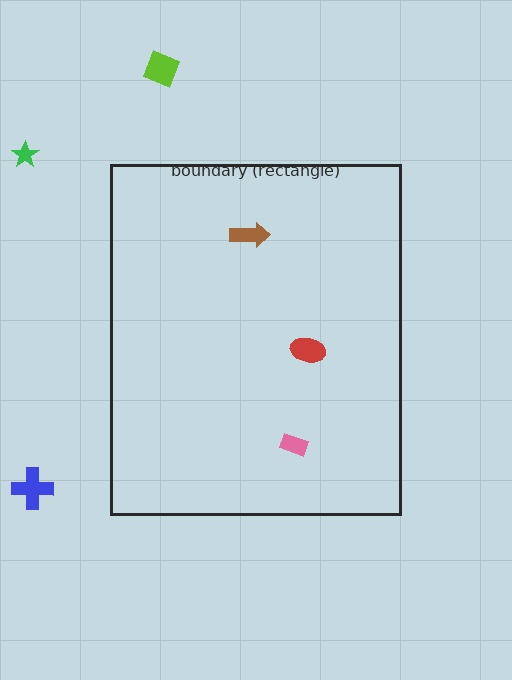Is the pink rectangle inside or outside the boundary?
Inside.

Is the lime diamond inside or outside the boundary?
Outside.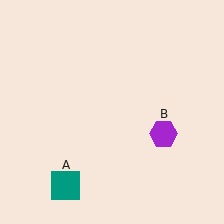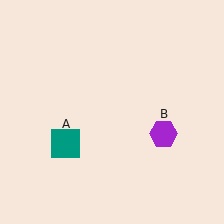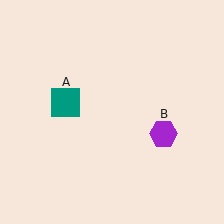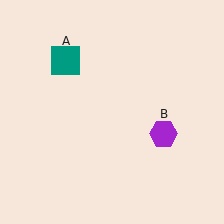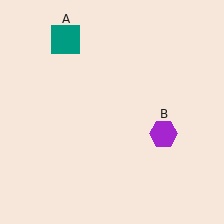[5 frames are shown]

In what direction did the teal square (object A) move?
The teal square (object A) moved up.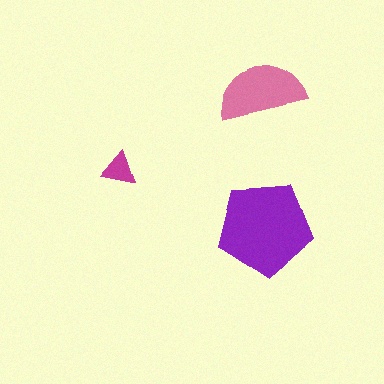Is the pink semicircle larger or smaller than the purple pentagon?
Smaller.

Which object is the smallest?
The magenta triangle.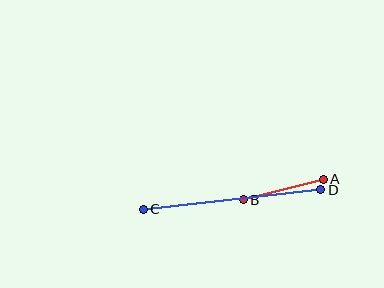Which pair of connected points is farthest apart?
Points C and D are farthest apart.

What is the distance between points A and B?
The distance is approximately 82 pixels.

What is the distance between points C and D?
The distance is approximately 179 pixels.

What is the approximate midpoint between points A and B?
The midpoint is at approximately (283, 190) pixels.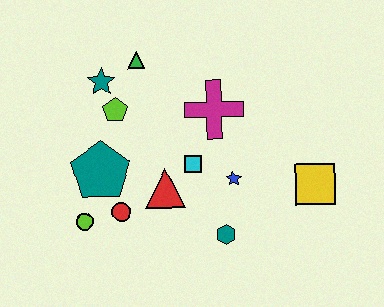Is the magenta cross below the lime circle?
No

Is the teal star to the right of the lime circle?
Yes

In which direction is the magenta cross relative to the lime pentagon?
The magenta cross is to the right of the lime pentagon.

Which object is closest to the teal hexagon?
The blue star is closest to the teal hexagon.